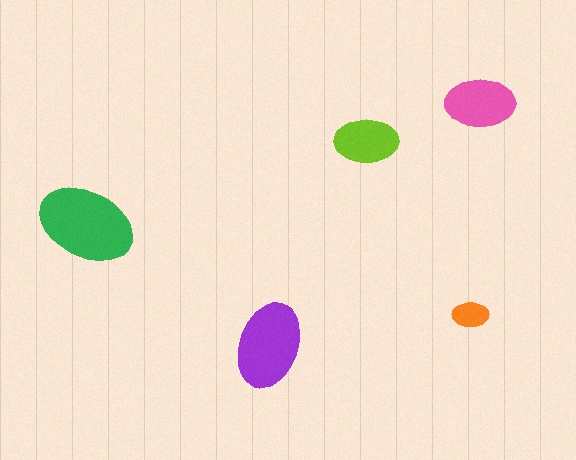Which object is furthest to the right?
The pink ellipse is rightmost.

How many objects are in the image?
There are 5 objects in the image.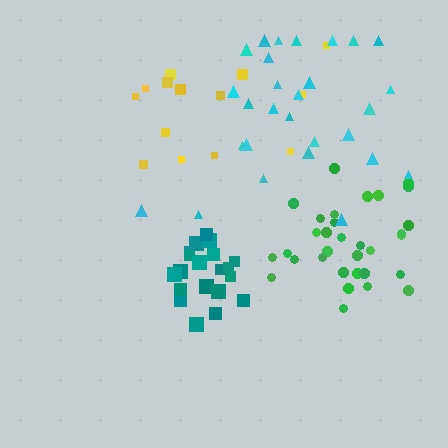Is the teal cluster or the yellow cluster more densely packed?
Teal.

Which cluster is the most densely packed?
Teal.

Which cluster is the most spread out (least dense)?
Yellow.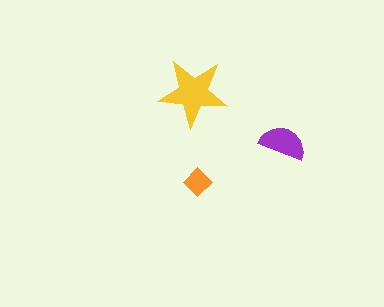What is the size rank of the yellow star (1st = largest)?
1st.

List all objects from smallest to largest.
The orange diamond, the purple semicircle, the yellow star.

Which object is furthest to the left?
The yellow star is leftmost.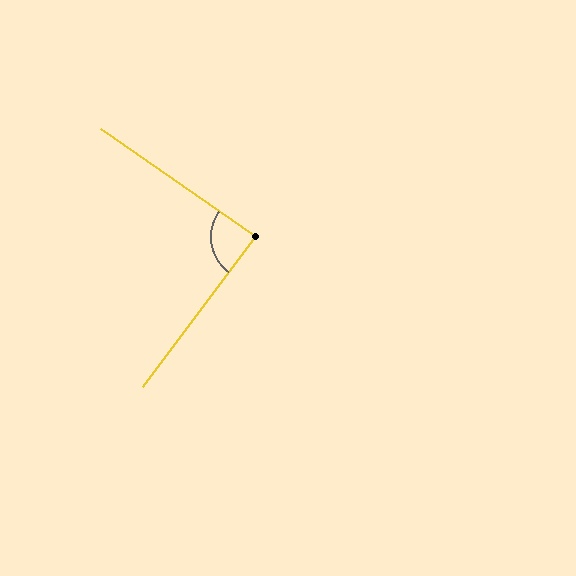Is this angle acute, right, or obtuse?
It is approximately a right angle.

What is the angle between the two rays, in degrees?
Approximately 88 degrees.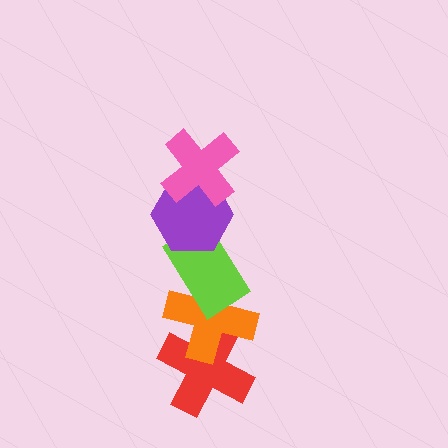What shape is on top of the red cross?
The orange cross is on top of the red cross.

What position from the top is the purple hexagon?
The purple hexagon is 2nd from the top.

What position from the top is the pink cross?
The pink cross is 1st from the top.